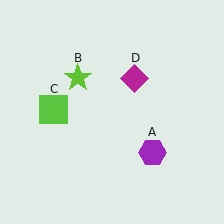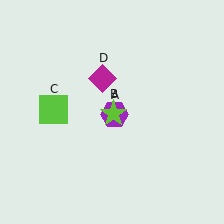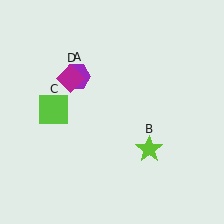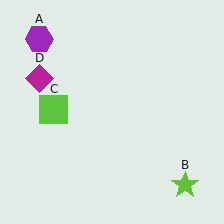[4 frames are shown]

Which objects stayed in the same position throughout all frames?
Lime square (object C) remained stationary.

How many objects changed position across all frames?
3 objects changed position: purple hexagon (object A), lime star (object B), magenta diamond (object D).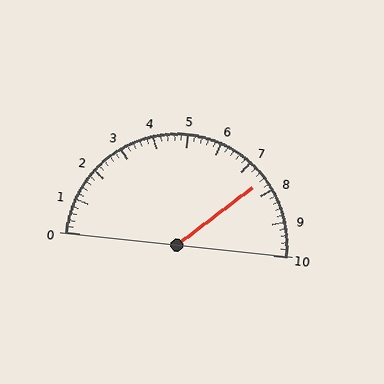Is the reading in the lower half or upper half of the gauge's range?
The reading is in the upper half of the range (0 to 10).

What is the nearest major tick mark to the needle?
The nearest major tick mark is 8.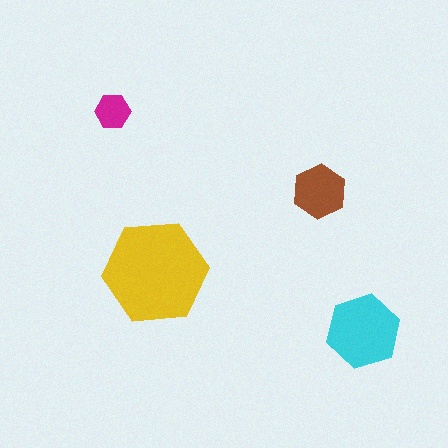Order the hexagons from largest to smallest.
the yellow one, the cyan one, the brown one, the magenta one.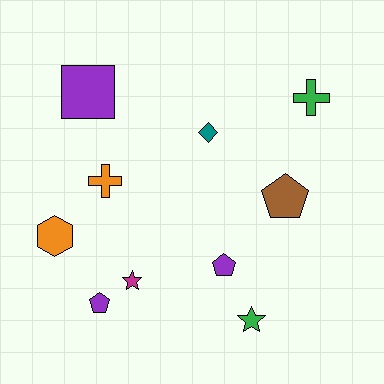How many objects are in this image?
There are 10 objects.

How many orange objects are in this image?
There are 2 orange objects.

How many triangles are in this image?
There are no triangles.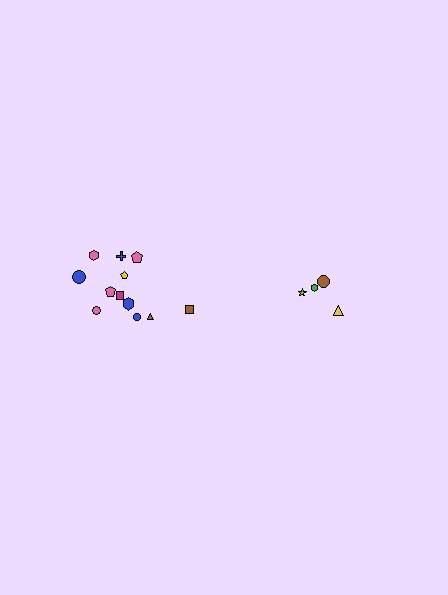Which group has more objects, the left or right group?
The left group.